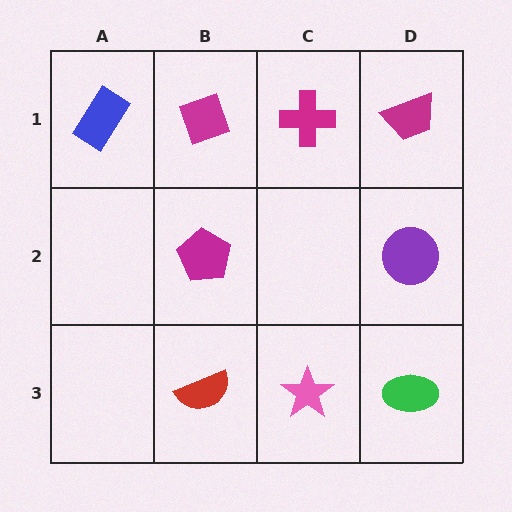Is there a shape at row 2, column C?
No, that cell is empty.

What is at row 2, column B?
A magenta pentagon.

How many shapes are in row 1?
4 shapes.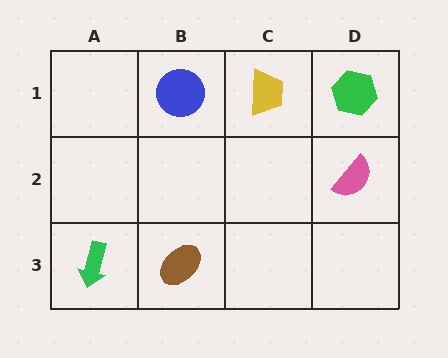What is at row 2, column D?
A pink semicircle.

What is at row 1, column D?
A green hexagon.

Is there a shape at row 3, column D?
No, that cell is empty.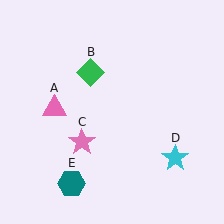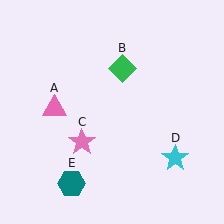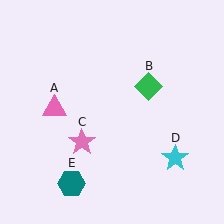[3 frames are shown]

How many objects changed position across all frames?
1 object changed position: green diamond (object B).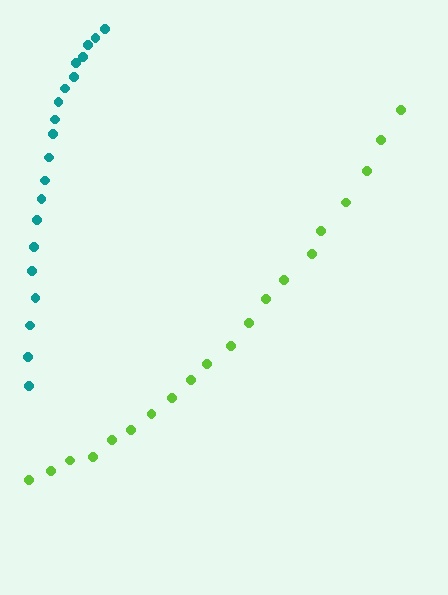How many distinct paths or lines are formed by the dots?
There are 2 distinct paths.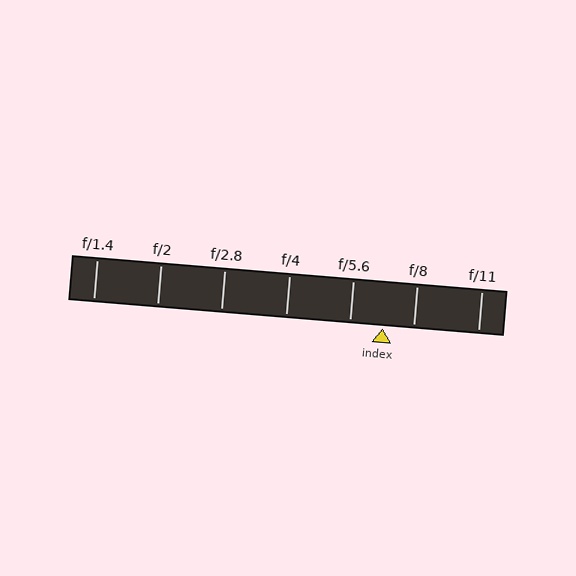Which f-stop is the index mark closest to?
The index mark is closest to f/8.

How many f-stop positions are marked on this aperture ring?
There are 7 f-stop positions marked.